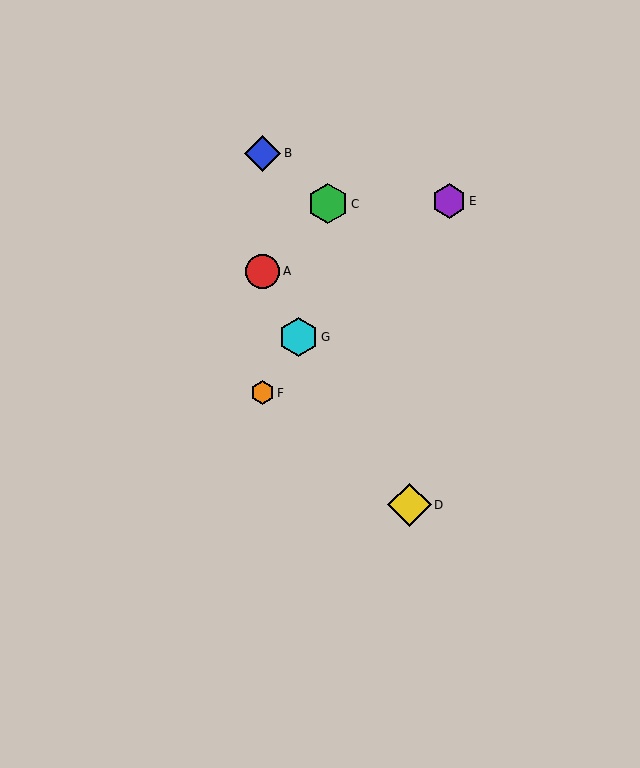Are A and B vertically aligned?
Yes, both are at x≈263.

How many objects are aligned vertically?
3 objects (A, B, F) are aligned vertically.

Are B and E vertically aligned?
No, B is at x≈263 and E is at x≈449.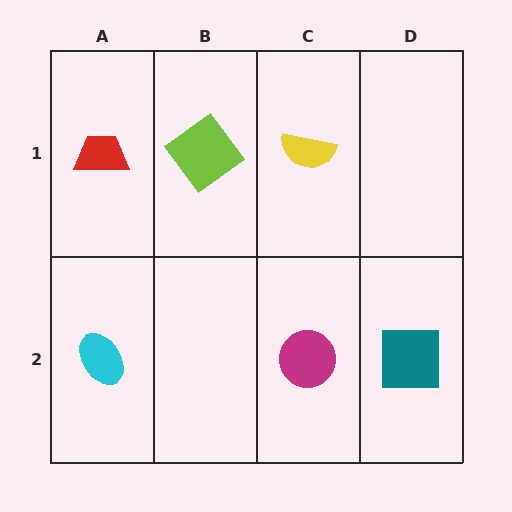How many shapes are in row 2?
3 shapes.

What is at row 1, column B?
A lime diamond.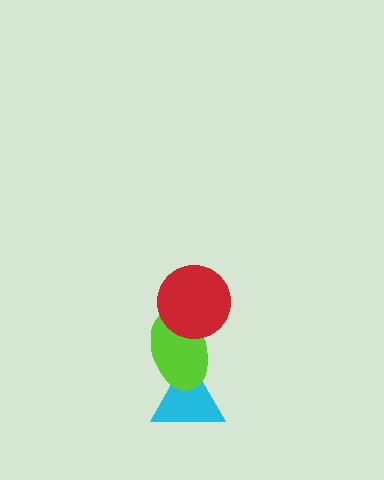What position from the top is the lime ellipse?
The lime ellipse is 2nd from the top.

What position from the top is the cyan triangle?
The cyan triangle is 3rd from the top.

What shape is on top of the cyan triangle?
The lime ellipse is on top of the cyan triangle.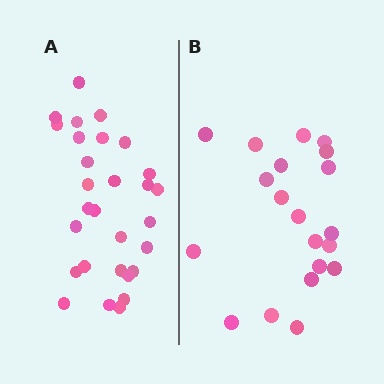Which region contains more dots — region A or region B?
Region A (the left region) has more dots.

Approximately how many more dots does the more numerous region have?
Region A has roughly 8 or so more dots than region B.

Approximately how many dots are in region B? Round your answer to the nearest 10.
About 20 dots.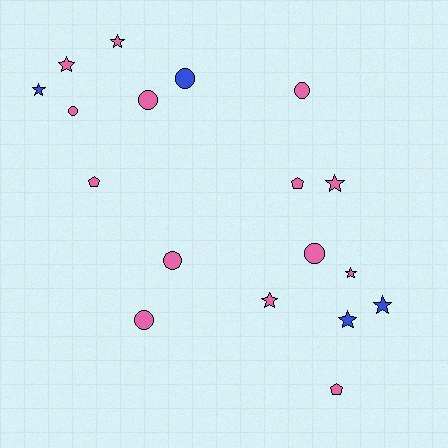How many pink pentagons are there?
There are 3 pink pentagons.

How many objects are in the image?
There are 18 objects.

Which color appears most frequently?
Pink, with 14 objects.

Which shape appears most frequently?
Star, with 8 objects.